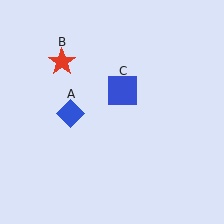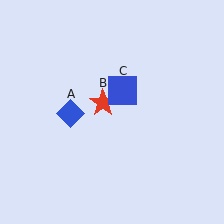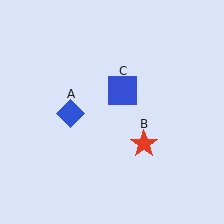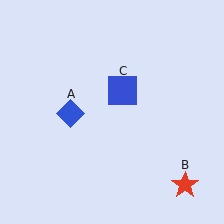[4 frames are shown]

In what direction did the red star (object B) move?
The red star (object B) moved down and to the right.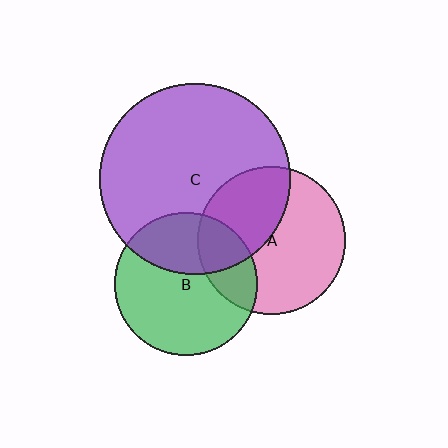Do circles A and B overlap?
Yes.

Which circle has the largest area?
Circle C (purple).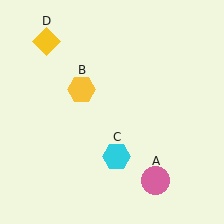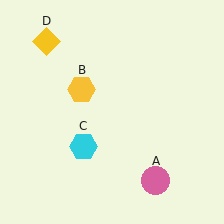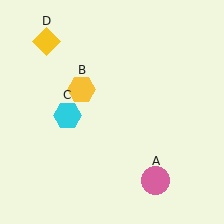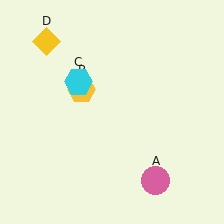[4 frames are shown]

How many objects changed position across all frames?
1 object changed position: cyan hexagon (object C).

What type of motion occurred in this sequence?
The cyan hexagon (object C) rotated clockwise around the center of the scene.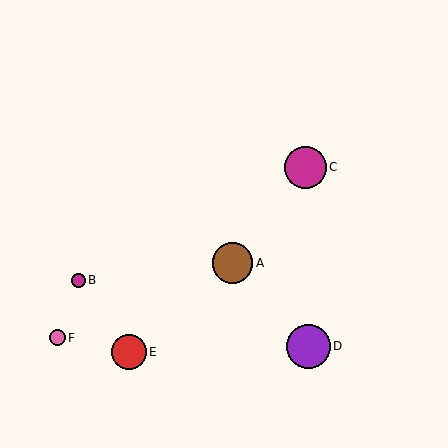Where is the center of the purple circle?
The center of the purple circle is at (308, 346).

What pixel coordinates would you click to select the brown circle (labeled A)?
Click at (232, 263) to select the brown circle A.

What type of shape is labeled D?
Shape D is a purple circle.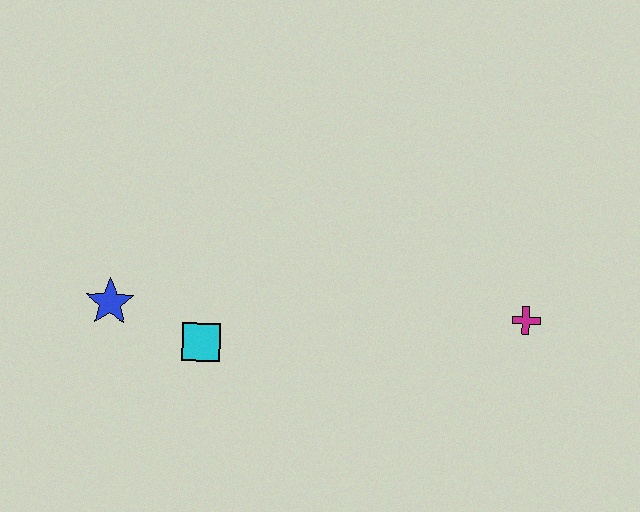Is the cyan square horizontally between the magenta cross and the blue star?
Yes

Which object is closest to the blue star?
The cyan square is closest to the blue star.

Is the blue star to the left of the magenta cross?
Yes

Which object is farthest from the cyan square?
The magenta cross is farthest from the cyan square.